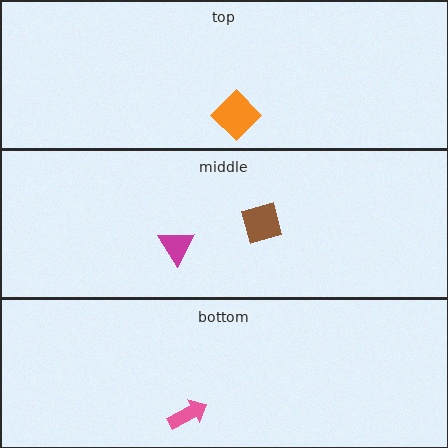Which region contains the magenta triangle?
The middle region.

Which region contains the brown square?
The middle region.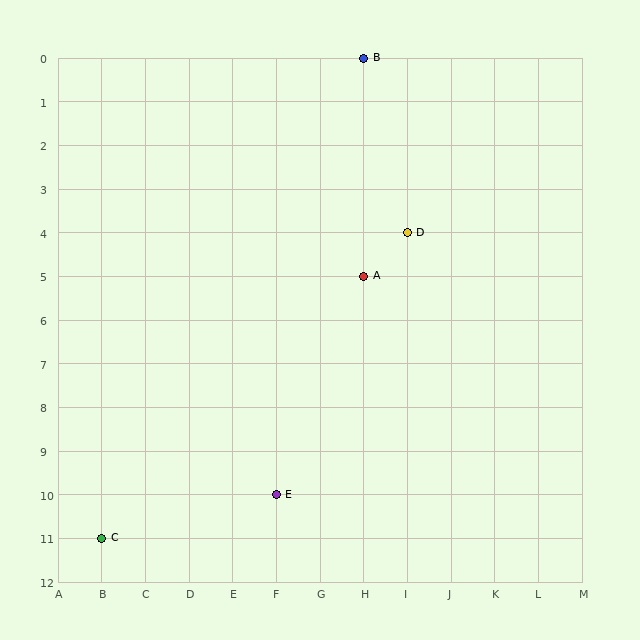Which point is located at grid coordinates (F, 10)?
Point E is at (F, 10).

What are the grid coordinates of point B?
Point B is at grid coordinates (H, 0).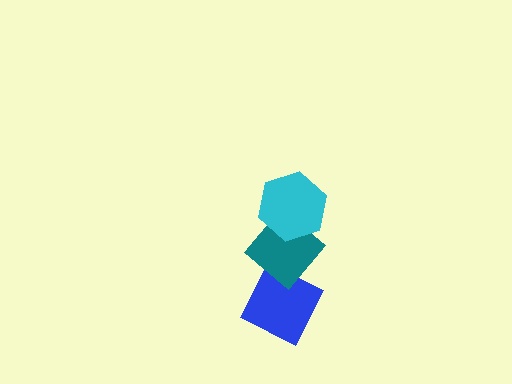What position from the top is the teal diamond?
The teal diamond is 2nd from the top.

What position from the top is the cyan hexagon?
The cyan hexagon is 1st from the top.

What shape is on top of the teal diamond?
The cyan hexagon is on top of the teal diamond.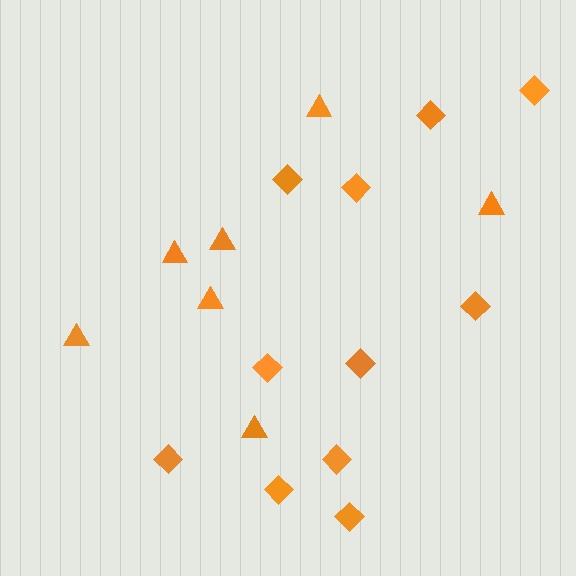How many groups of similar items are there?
There are 2 groups: one group of triangles (7) and one group of diamonds (11).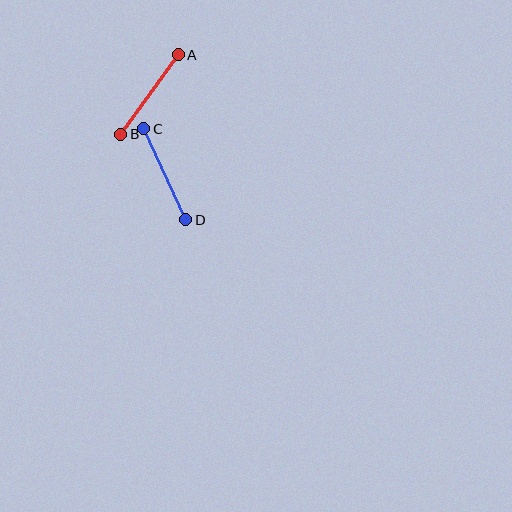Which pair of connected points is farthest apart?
Points C and D are farthest apart.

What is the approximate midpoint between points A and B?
The midpoint is at approximately (150, 95) pixels.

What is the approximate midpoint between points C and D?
The midpoint is at approximately (165, 174) pixels.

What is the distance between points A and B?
The distance is approximately 98 pixels.